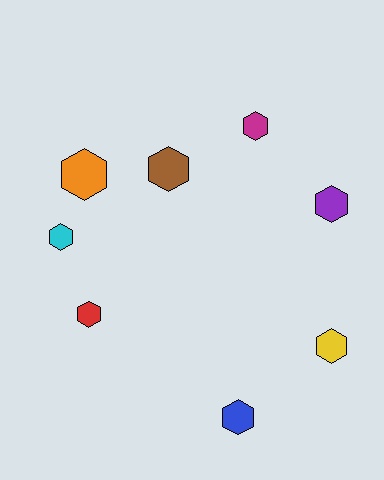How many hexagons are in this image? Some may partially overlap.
There are 8 hexagons.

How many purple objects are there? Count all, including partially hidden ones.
There is 1 purple object.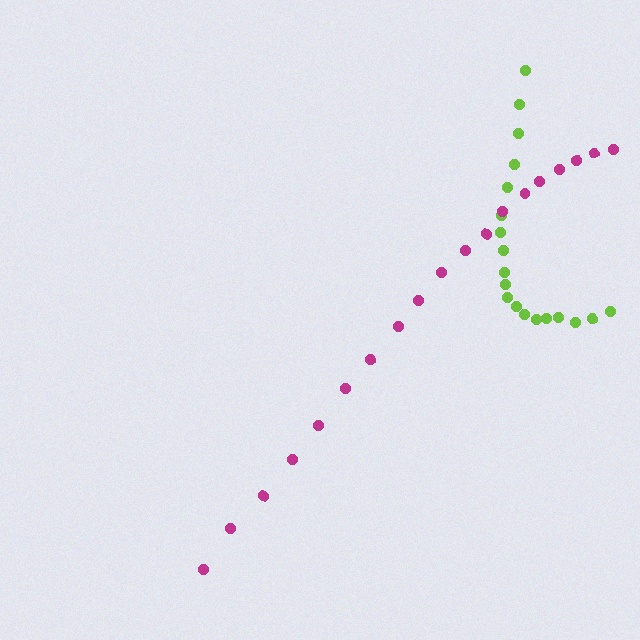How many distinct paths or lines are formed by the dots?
There are 2 distinct paths.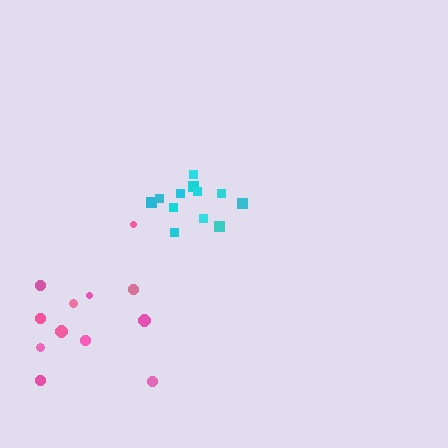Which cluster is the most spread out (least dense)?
Pink.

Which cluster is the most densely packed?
Cyan.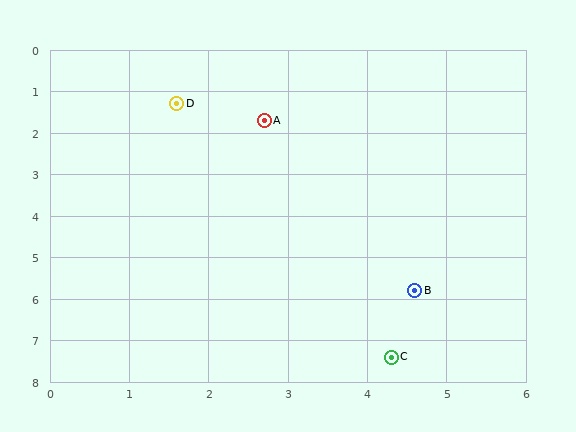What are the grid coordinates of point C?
Point C is at approximately (4.3, 7.4).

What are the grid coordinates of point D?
Point D is at approximately (1.6, 1.3).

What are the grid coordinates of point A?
Point A is at approximately (2.7, 1.7).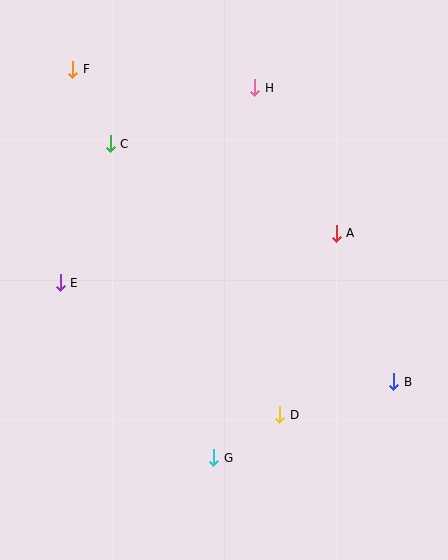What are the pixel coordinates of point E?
Point E is at (60, 283).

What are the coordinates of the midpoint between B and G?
The midpoint between B and G is at (304, 420).